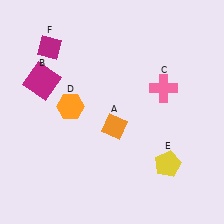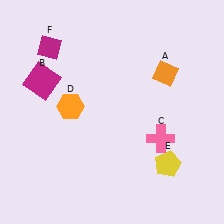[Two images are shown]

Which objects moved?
The objects that moved are: the orange diamond (A), the pink cross (C).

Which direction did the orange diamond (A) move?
The orange diamond (A) moved up.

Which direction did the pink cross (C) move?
The pink cross (C) moved down.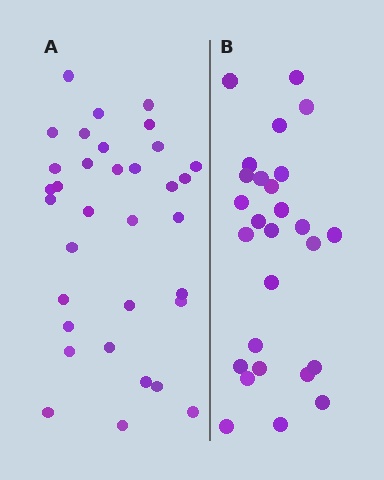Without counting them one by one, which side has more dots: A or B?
Region A (the left region) has more dots.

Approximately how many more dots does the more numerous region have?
Region A has roughly 8 or so more dots than region B.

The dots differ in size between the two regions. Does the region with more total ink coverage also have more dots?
No. Region B has more total ink coverage because its dots are larger, but region A actually contains more individual dots. Total area can be misleading — the number of items is what matters here.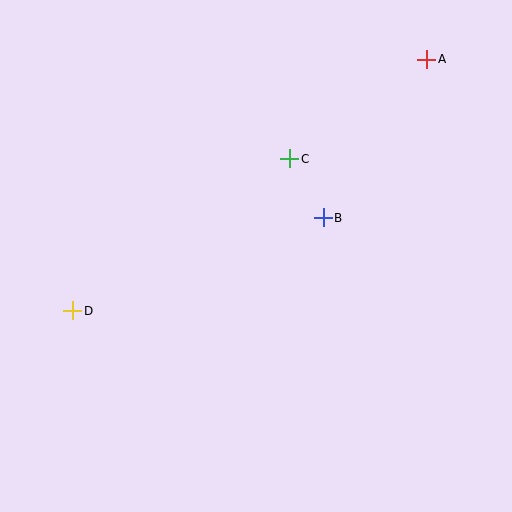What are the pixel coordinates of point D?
Point D is at (73, 311).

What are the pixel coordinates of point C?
Point C is at (290, 159).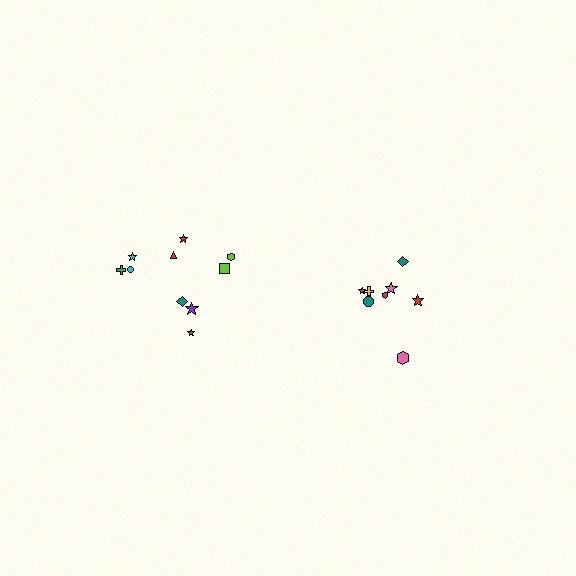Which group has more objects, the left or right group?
The left group.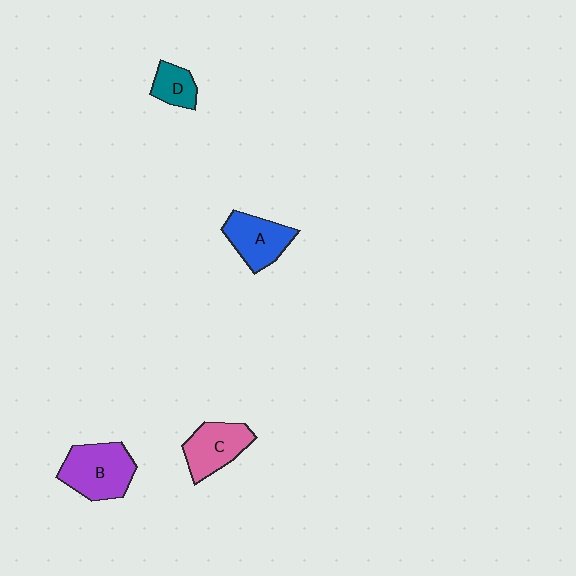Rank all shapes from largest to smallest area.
From largest to smallest: B (purple), C (pink), A (blue), D (teal).